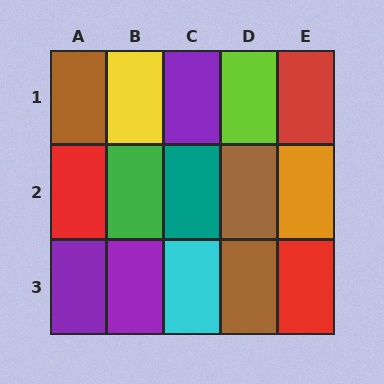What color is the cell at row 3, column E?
Red.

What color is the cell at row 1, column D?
Lime.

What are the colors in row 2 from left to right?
Red, green, teal, brown, orange.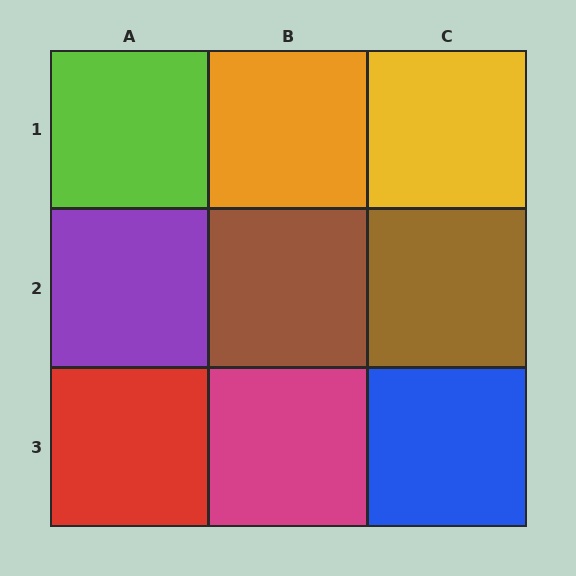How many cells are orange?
1 cell is orange.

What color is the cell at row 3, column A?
Red.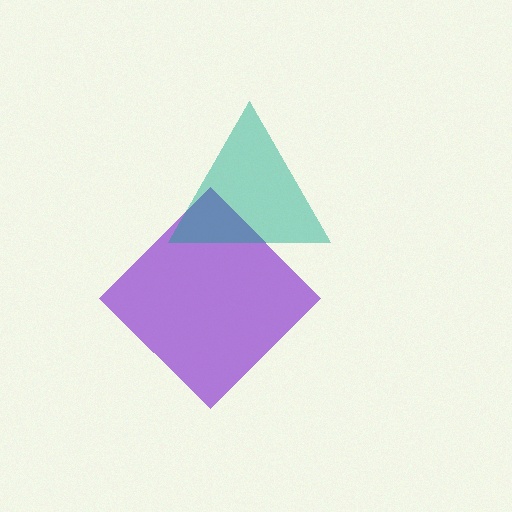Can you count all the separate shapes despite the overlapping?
Yes, there are 2 separate shapes.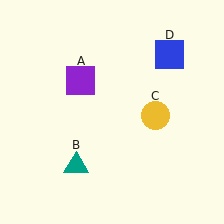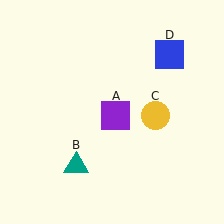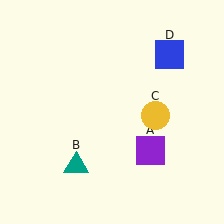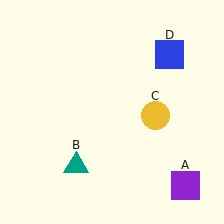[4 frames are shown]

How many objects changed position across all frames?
1 object changed position: purple square (object A).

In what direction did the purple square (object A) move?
The purple square (object A) moved down and to the right.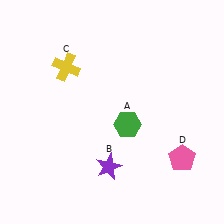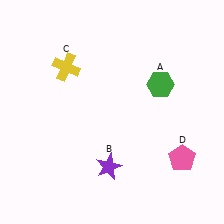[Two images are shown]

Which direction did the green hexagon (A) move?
The green hexagon (A) moved up.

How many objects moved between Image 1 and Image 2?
1 object moved between the two images.